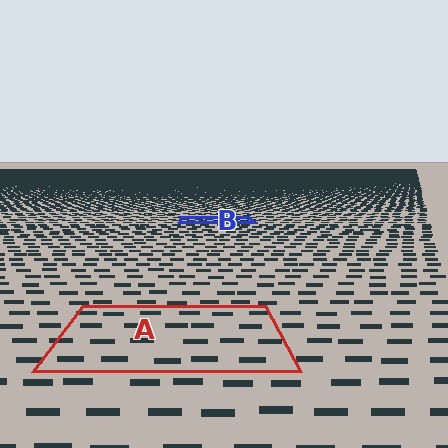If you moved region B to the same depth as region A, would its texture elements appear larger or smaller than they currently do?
They would appear larger. At a closer depth, the same texture elements are projected at a bigger on-screen size.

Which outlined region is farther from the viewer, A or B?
Region B is farther from the viewer — the texture elements inside it appear smaller and more densely packed.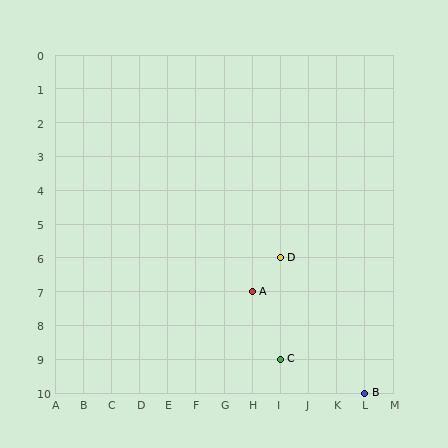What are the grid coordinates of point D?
Point D is at grid coordinates (I, 6).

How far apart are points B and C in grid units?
Points B and C are 3 columns and 1 row apart (about 3.2 grid units diagonally).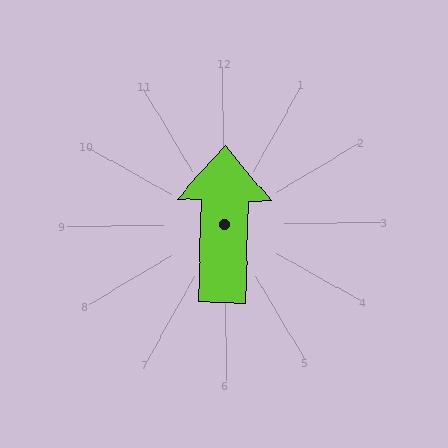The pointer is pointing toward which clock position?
Roughly 12 o'clock.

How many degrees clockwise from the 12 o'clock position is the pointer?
Approximately 2 degrees.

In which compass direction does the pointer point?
North.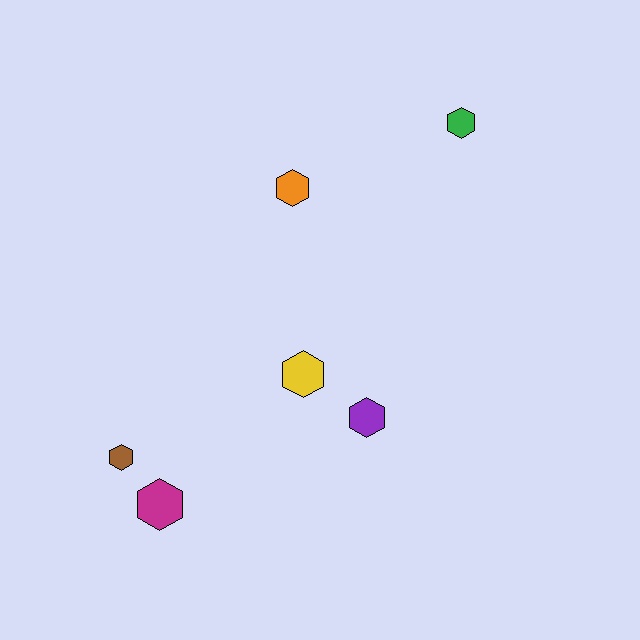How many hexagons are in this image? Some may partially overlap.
There are 6 hexagons.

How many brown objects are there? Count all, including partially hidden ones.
There is 1 brown object.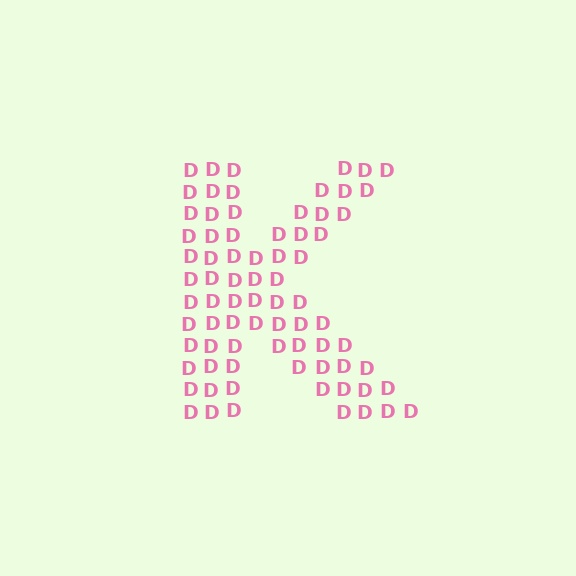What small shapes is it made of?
It is made of small letter D's.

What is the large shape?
The large shape is the letter K.